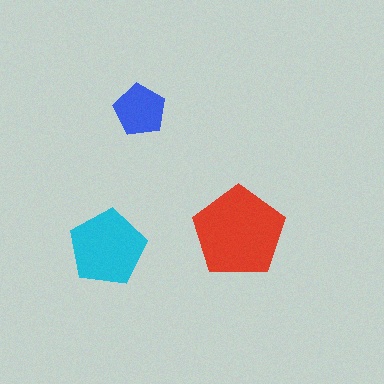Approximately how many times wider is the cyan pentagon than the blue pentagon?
About 1.5 times wider.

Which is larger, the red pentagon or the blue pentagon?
The red one.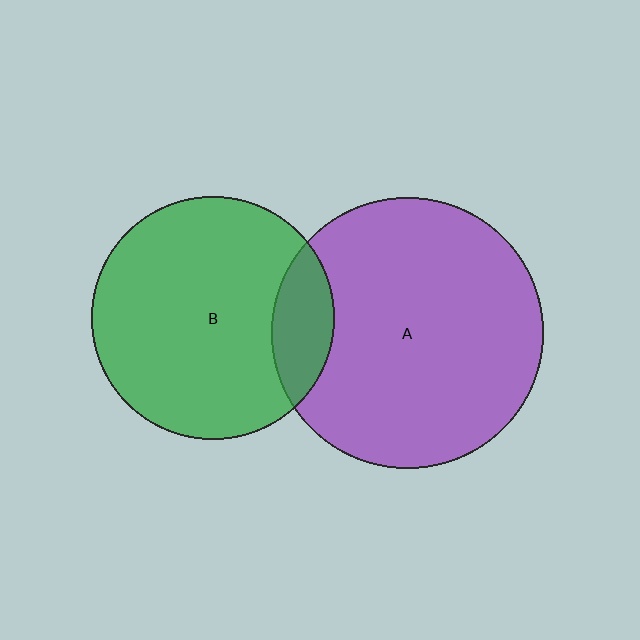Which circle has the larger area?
Circle A (purple).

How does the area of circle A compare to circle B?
Approximately 1.2 times.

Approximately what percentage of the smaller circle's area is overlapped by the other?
Approximately 15%.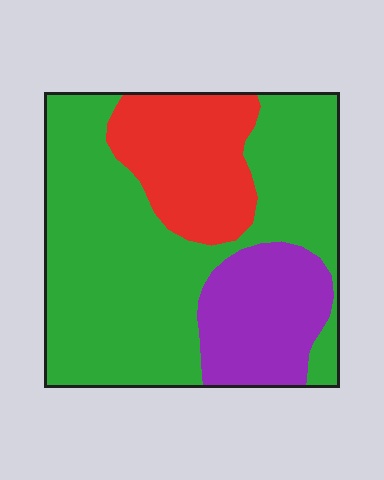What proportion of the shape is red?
Red takes up about one fifth (1/5) of the shape.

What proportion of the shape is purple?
Purple takes up about one fifth (1/5) of the shape.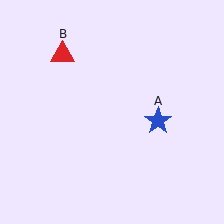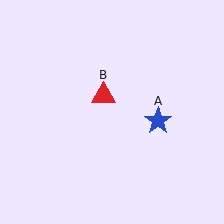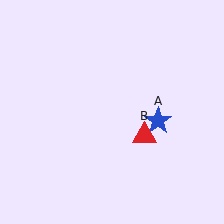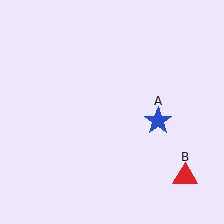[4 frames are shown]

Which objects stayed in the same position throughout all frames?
Blue star (object A) remained stationary.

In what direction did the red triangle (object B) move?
The red triangle (object B) moved down and to the right.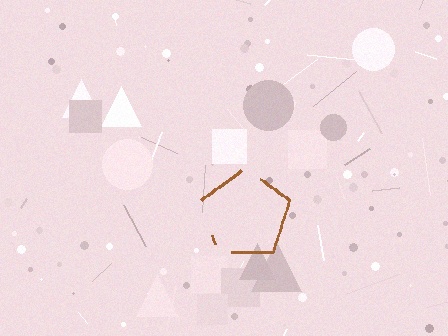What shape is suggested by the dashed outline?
The dashed outline suggests a pentagon.